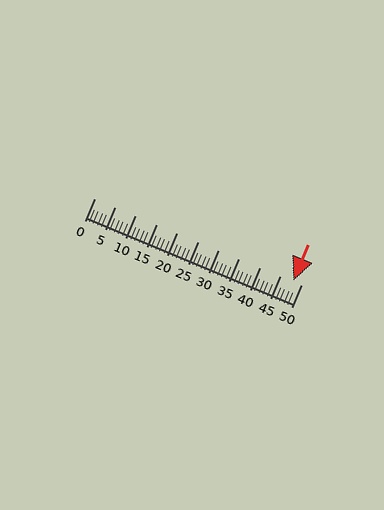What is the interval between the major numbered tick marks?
The major tick marks are spaced 5 units apart.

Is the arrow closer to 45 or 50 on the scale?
The arrow is closer to 50.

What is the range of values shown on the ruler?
The ruler shows values from 0 to 50.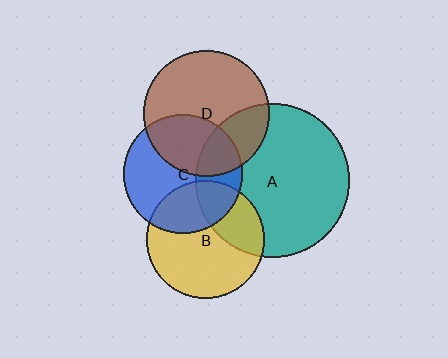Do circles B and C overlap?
Yes.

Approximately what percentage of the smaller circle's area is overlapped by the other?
Approximately 30%.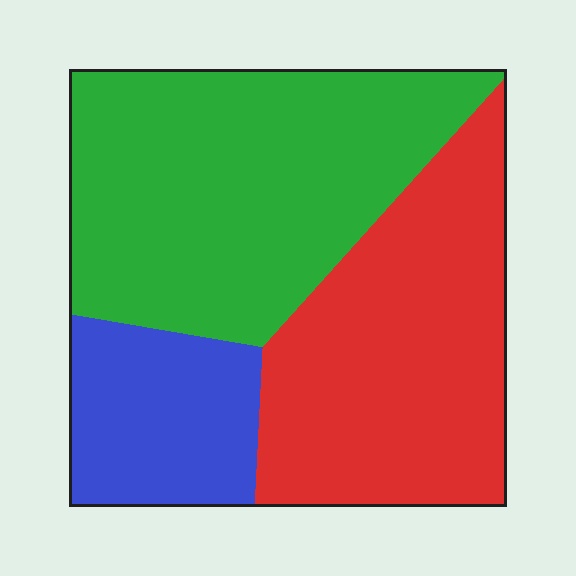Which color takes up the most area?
Green, at roughly 45%.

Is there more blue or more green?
Green.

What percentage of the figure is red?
Red takes up about three eighths (3/8) of the figure.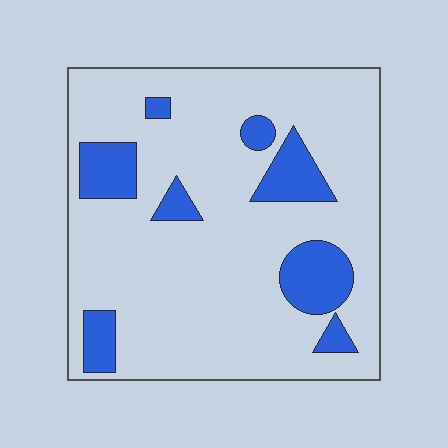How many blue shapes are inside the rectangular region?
8.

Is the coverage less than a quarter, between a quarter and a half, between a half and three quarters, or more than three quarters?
Less than a quarter.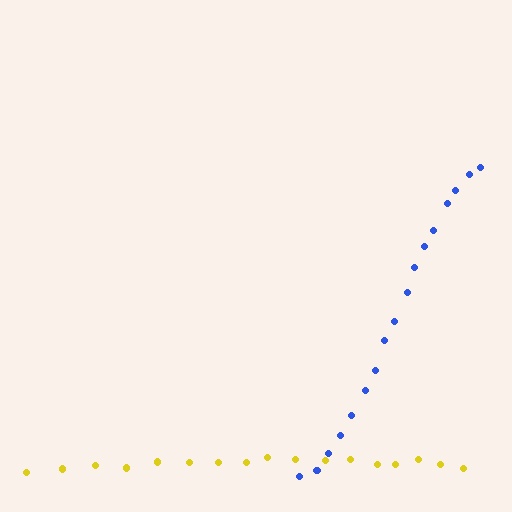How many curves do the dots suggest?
There are 2 distinct paths.